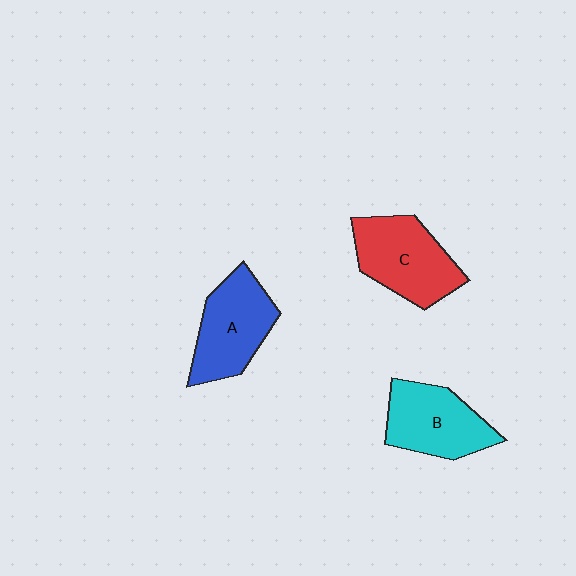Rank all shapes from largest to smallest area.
From largest to smallest: C (red), A (blue), B (cyan).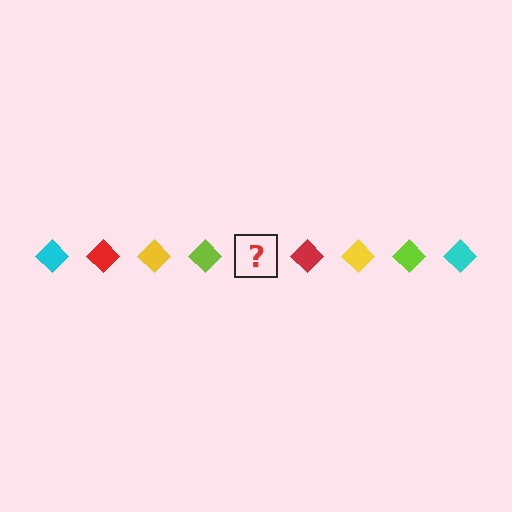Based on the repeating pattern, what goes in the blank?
The blank should be a cyan diamond.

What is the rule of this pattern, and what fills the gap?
The rule is that the pattern cycles through cyan, red, yellow, lime diamonds. The gap should be filled with a cyan diamond.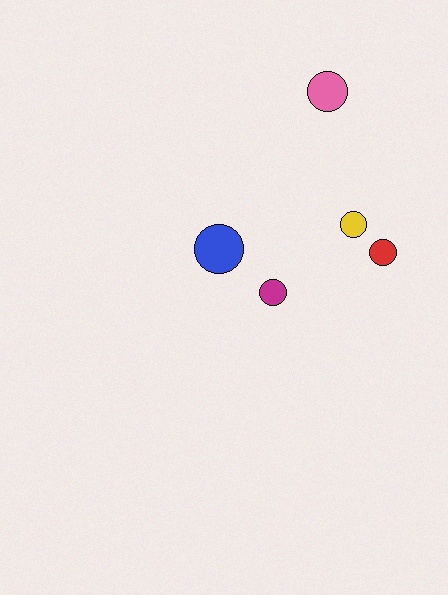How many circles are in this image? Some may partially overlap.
There are 5 circles.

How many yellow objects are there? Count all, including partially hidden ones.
There is 1 yellow object.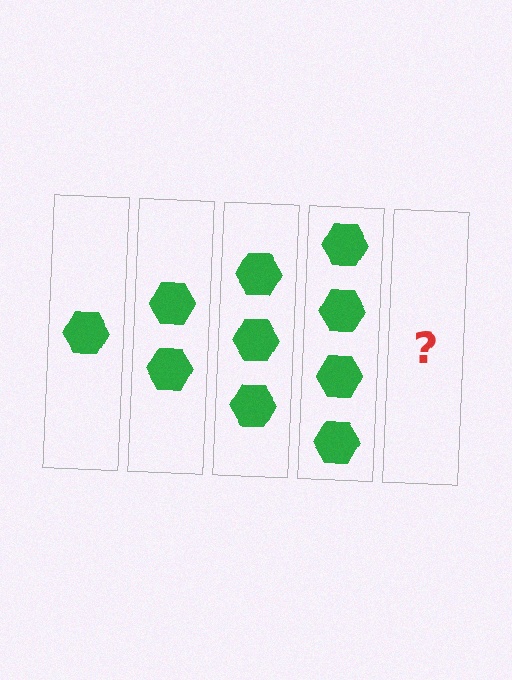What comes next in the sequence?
The next element should be 5 hexagons.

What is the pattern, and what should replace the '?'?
The pattern is that each step adds one more hexagon. The '?' should be 5 hexagons.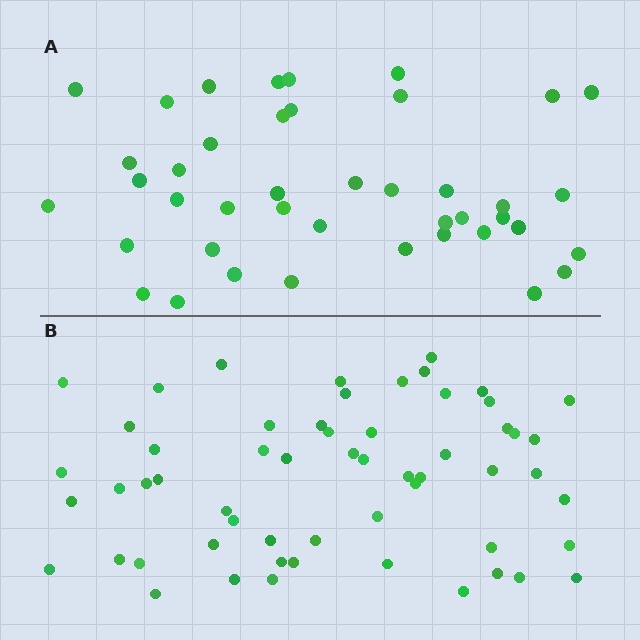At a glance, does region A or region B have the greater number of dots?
Region B (the bottom region) has more dots.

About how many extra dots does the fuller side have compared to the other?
Region B has approximately 15 more dots than region A.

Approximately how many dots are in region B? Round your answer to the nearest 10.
About 60 dots. (The exact count is 58, which rounds to 60.)